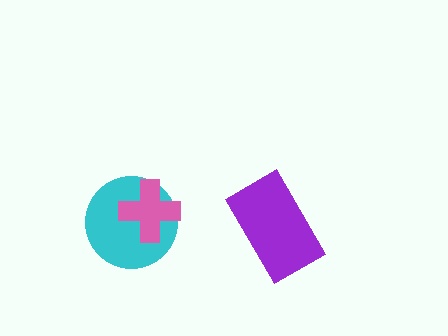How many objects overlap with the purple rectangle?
0 objects overlap with the purple rectangle.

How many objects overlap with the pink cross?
1 object overlaps with the pink cross.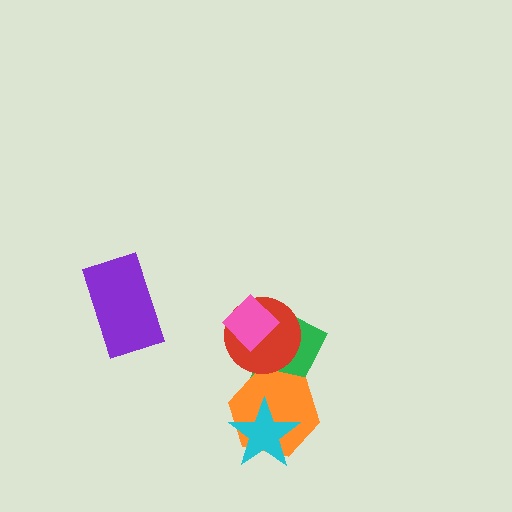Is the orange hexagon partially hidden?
Yes, it is partially covered by another shape.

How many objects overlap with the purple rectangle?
0 objects overlap with the purple rectangle.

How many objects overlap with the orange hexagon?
2 objects overlap with the orange hexagon.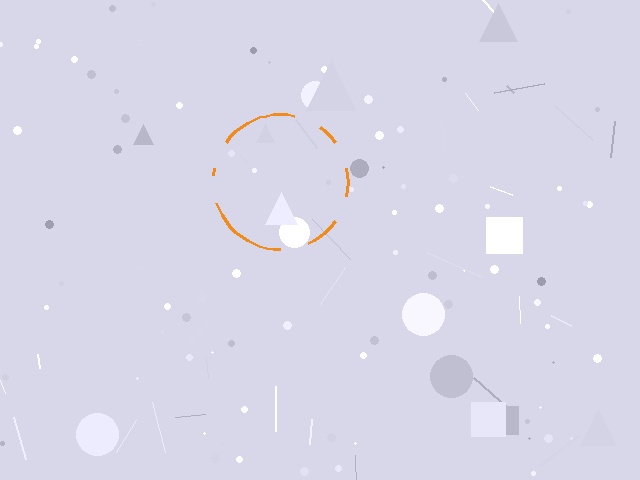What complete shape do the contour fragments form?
The contour fragments form a circle.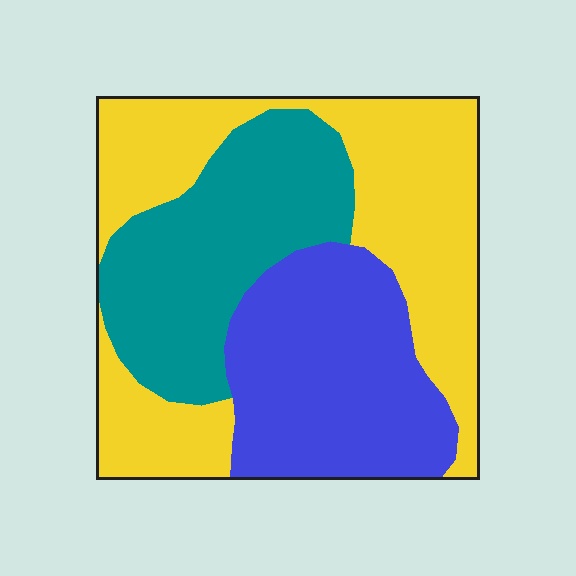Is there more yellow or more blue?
Yellow.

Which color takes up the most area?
Yellow, at roughly 40%.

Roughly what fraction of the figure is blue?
Blue covers around 30% of the figure.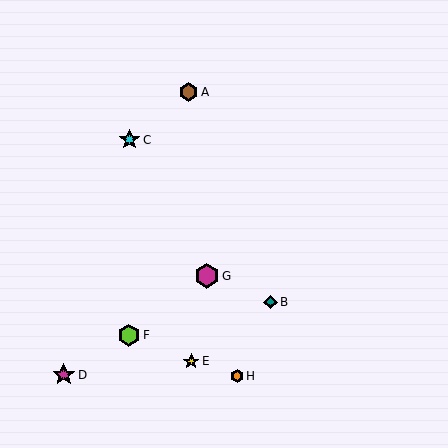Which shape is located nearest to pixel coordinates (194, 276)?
The magenta hexagon (labeled G) at (207, 276) is nearest to that location.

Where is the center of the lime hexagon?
The center of the lime hexagon is at (129, 335).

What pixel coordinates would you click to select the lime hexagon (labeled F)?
Click at (129, 335) to select the lime hexagon F.